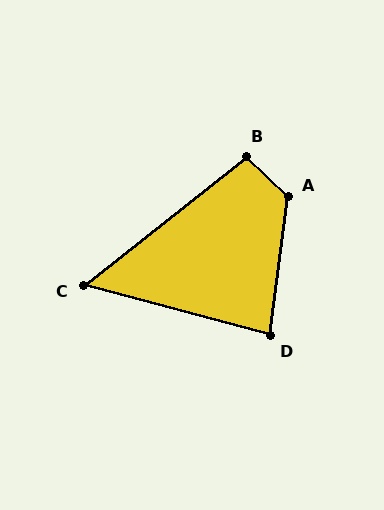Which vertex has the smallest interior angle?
C, at approximately 53 degrees.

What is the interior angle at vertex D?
Approximately 82 degrees (acute).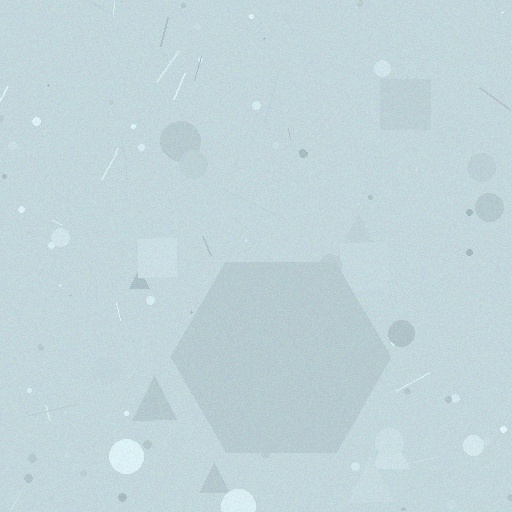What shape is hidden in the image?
A hexagon is hidden in the image.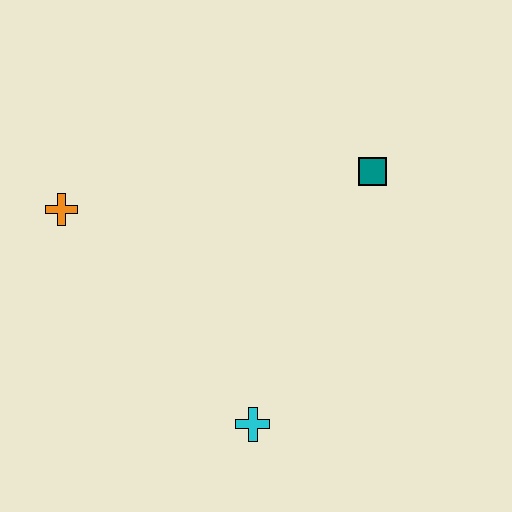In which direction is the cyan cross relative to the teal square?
The cyan cross is below the teal square.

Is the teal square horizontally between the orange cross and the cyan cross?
No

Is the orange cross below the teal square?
Yes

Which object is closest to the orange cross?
The cyan cross is closest to the orange cross.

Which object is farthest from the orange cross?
The teal square is farthest from the orange cross.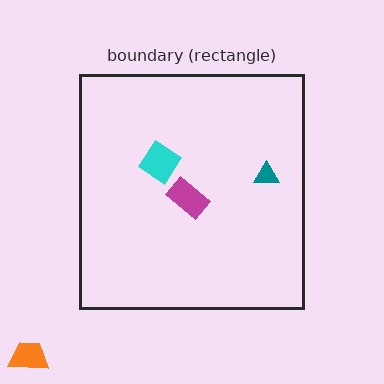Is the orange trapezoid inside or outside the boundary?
Outside.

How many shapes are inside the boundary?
3 inside, 1 outside.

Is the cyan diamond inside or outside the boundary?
Inside.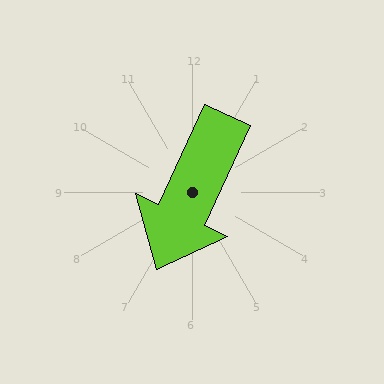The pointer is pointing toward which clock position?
Roughly 7 o'clock.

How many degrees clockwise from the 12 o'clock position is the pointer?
Approximately 205 degrees.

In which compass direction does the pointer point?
Southwest.